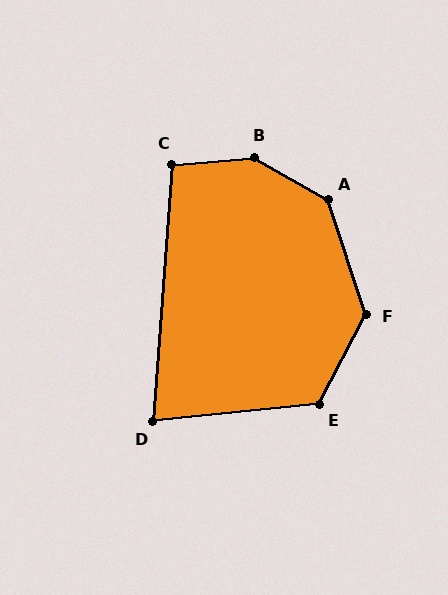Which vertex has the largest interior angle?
B, at approximately 146 degrees.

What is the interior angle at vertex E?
Approximately 123 degrees (obtuse).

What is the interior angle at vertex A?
Approximately 138 degrees (obtuse).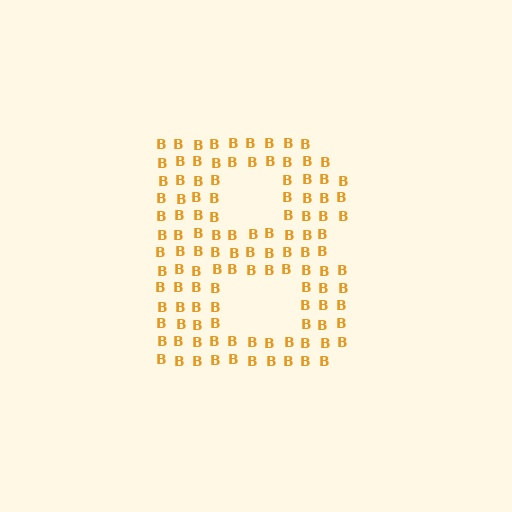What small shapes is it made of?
It is made of small letter B's.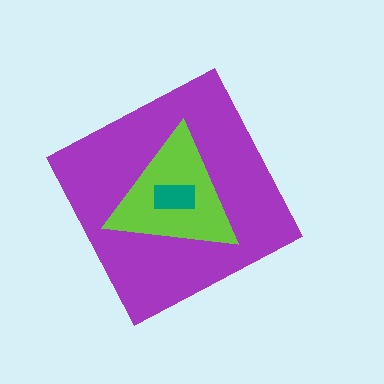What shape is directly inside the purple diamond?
The lime triangle.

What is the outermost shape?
The purple diamond.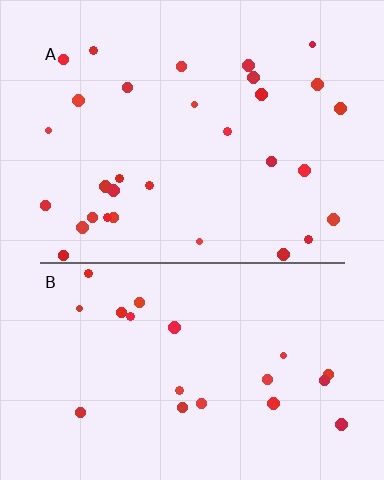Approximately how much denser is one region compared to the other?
Approximately 1.5× — region A over region B.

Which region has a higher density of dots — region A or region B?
A (the top).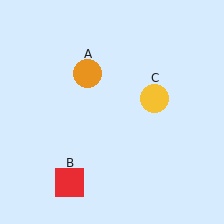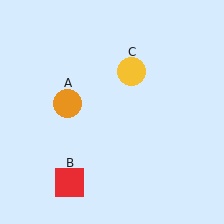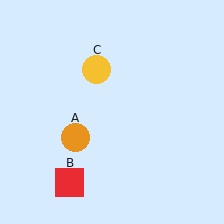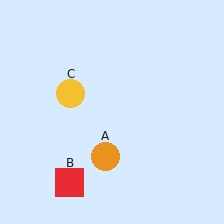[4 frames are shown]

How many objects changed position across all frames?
2 objects changed position: orange circle (object A), yellow circle (object C).